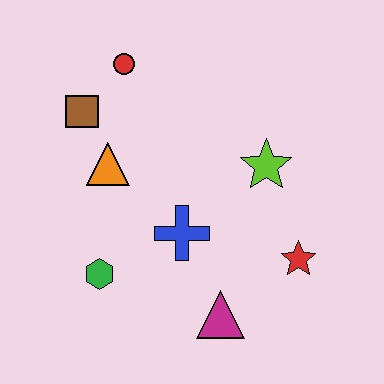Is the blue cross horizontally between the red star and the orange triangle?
Yes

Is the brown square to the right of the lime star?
No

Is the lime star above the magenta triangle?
Yes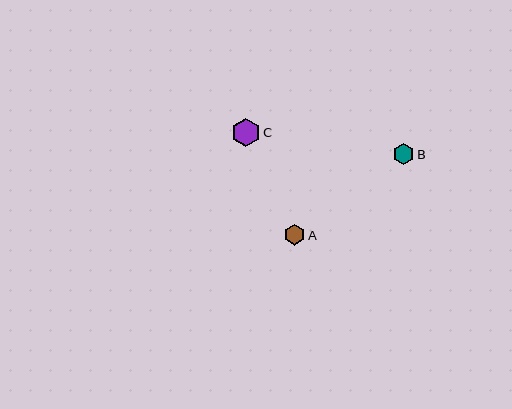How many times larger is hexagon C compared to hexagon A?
Hexagon C is approximately 1.4 times the size of hexagon A.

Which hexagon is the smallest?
Hexagon A is the smallest with a size of approximately 20 pixels.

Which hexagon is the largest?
Hexagon C is the largest with a size of approximately 28 pixels.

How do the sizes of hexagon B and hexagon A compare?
Hexagon B and hexagon A are approximately the same size.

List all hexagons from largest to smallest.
From largest to smallest: C, B, A.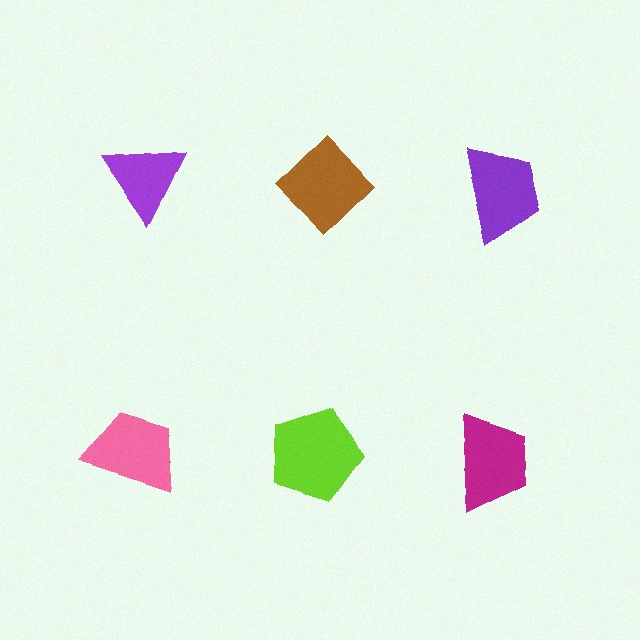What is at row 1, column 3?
A purple trapezoid.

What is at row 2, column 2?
A lime pentagon.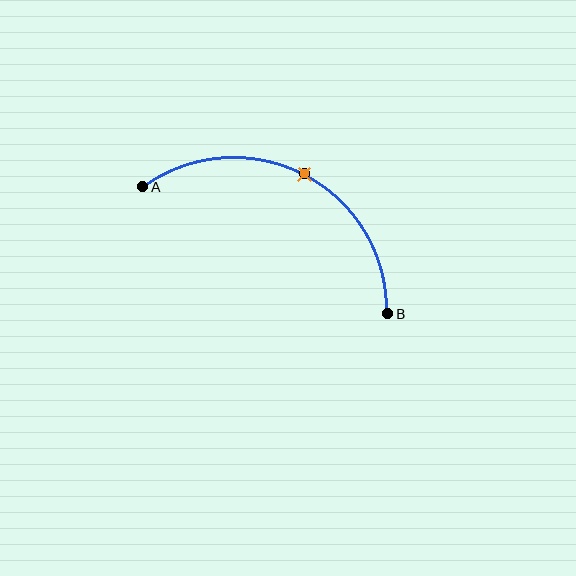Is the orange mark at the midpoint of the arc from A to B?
Yes. The orange mark lies on the arc at equal arc-length from both A and B — it is the arc midpoint.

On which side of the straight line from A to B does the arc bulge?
The arc bulges above the straight line connecting A and B.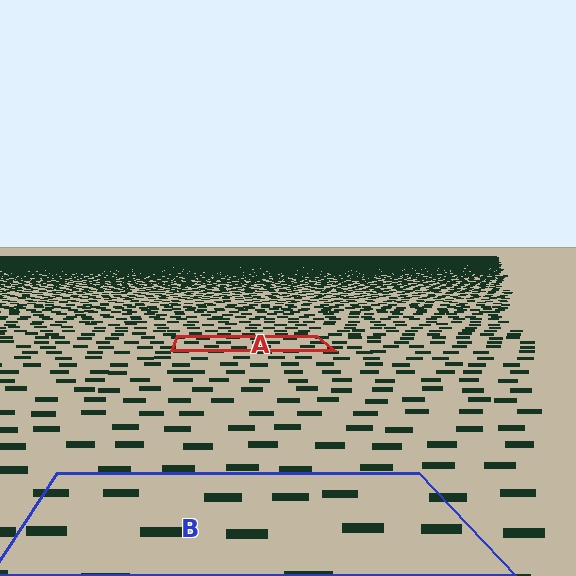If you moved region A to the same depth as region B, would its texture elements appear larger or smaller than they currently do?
They would appear larger. At a closer depth, the same texture elements are projected at a bigger on-screen size.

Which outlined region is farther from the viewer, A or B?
Region A is farther from the viewer — the texture elements inside it appear smaller and more densely packed.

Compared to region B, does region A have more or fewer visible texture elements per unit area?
Region A has more texture elements per unit area — they are packed more densely because it is farther away.